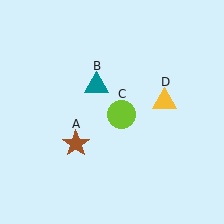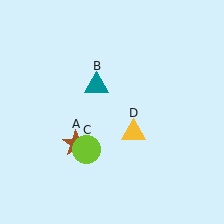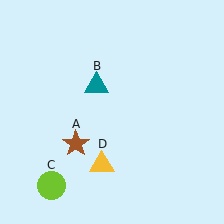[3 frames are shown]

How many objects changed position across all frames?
2 objects changed position: lime circle (object C), yellow triangle (object D).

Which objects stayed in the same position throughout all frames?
Brown star (object A) and teal triangle (object B) remained stationary.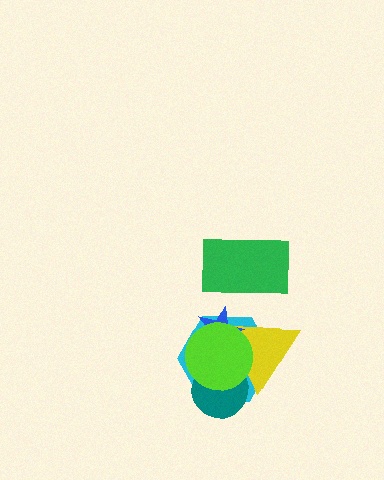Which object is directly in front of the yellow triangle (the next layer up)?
The blue star is directly in front of the yellow triangle.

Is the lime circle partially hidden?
No, no other shape covers it.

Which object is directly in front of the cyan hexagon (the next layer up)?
The teal circle is directly in front of the cyan hexagon.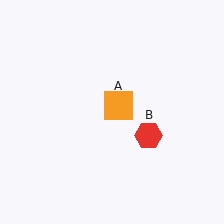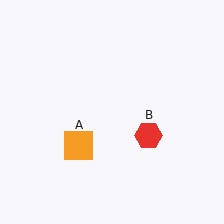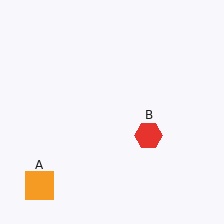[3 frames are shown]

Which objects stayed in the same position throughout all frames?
Red hexagon (object B) remained stationary.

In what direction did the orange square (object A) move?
The orange square (object A) moved down and to the left.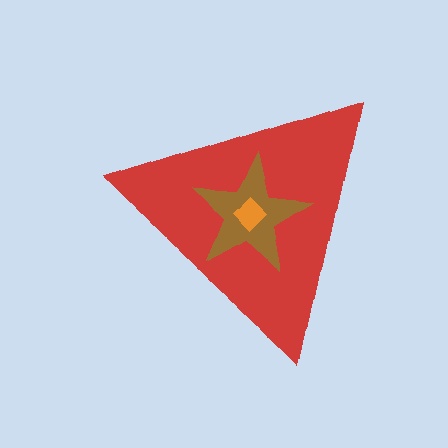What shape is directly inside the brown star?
The orange diamond.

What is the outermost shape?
The red triangle.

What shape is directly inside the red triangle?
The brown star.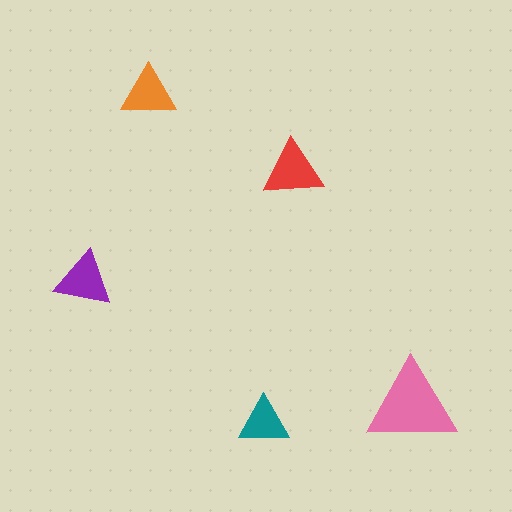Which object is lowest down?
The teal triangle is bottommost.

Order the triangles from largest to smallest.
the pink one, the red one, the purple one, the orange one, the teal one.